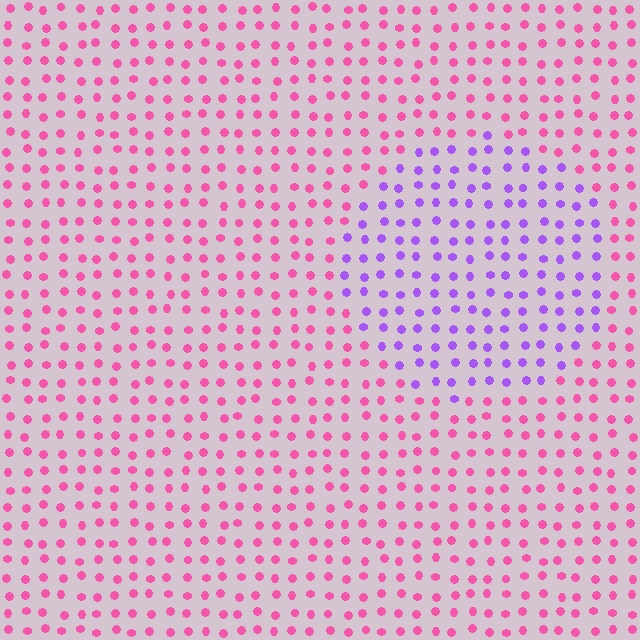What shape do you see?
I see a circle.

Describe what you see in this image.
The image is filled with small pink elements in a uniform arrangement. A circle-shaped region is visible where the elements are tinted to a slightly different hue, forming a subtle color boundary.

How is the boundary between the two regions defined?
The boundary is defined purely by a slight shift in hue (about 57 degrees). Spacing, size, and orientation are identical on both sides.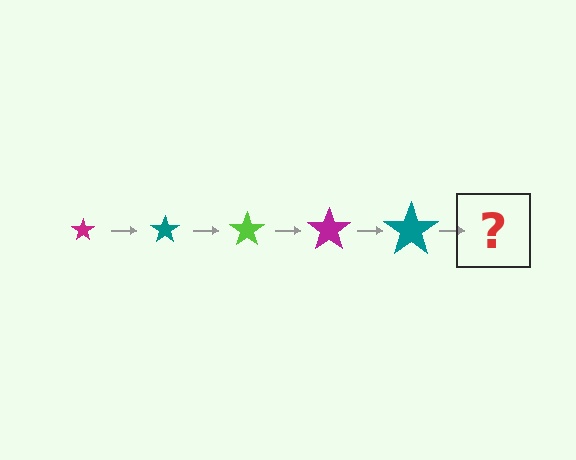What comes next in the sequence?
The next element should be a lime star, larger than the previous one.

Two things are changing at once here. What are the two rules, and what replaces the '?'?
The two rules are that the star grows larger each step and the color cycles through magenta, teal, and lime. The '?' should be a lime star, larger than the previous one.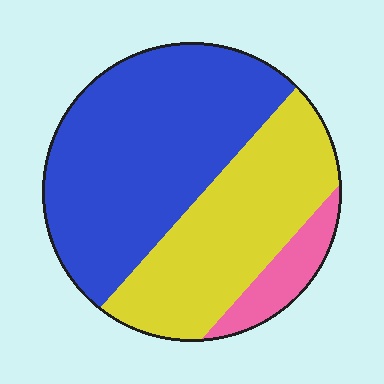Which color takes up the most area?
Blue, at roughly 55%.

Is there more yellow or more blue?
Blue.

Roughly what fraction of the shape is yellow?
Yellow takes up about three eighths (3/8) of the shape.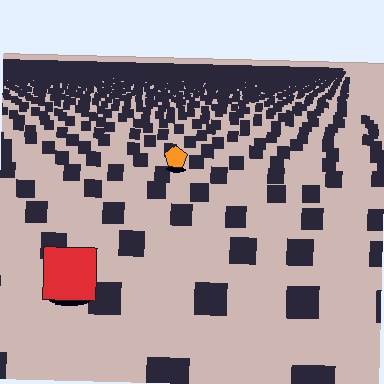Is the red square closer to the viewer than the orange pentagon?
Yes. The red square is closer — you can tell from the texture gradient: the ground texture is coarser near it.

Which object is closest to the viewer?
The red square is closest. The texture marks near it are larger and more spread out.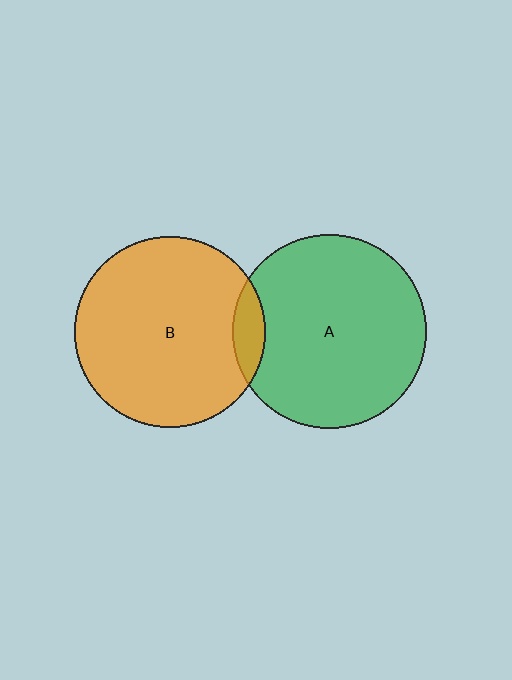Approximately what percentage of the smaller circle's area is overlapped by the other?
Approximately 10%.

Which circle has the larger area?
Circle A (green).